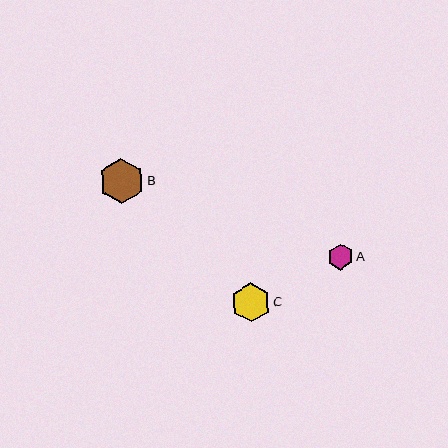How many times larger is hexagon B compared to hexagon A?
Hexagon B is approximately 1.7 times the size of hexagon A.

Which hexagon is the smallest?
Hexagon A is the smallest with a size of approximately 26 pixels.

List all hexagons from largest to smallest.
From largest to smallest: B, C, A.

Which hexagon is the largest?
Hexagon B is the largest with a size of approximately 45 pixels.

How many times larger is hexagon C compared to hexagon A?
Hexagon C is approximately 1.5 times the size of hexagon A.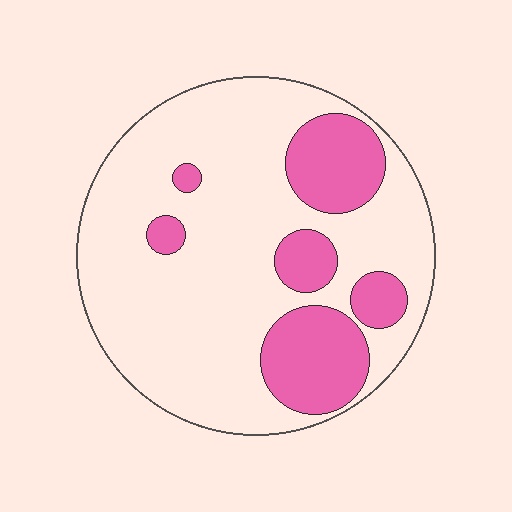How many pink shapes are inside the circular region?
6.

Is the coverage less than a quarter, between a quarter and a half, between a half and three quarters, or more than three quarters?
Less than a quarter.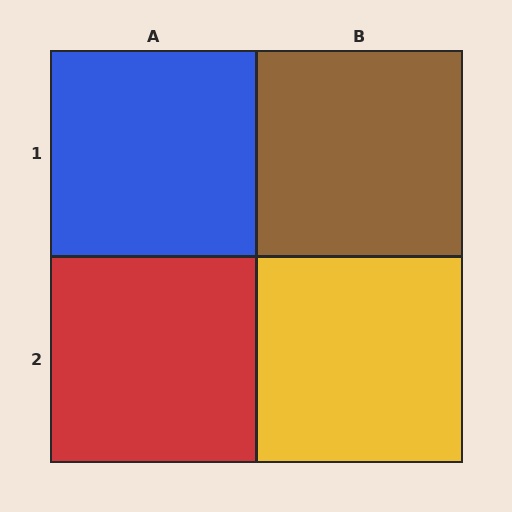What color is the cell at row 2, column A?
Red.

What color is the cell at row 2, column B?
Yellow.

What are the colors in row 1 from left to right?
Blue, brown.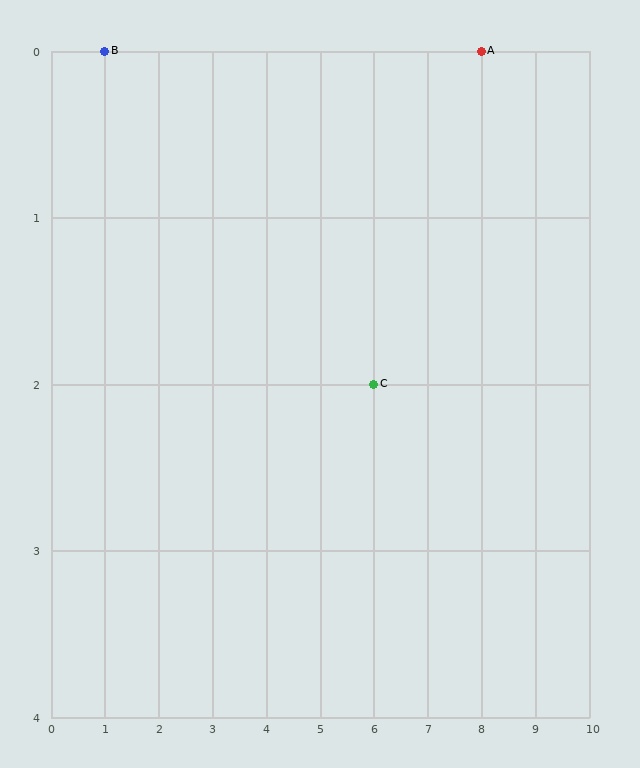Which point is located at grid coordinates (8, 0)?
Point A is at (8, 0).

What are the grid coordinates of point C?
Point C is at grid coordinates (6, 2).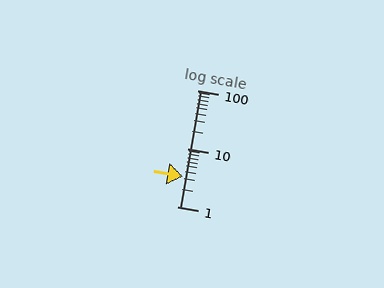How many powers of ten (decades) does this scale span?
The scale spans 2 decades, from 1 to 100.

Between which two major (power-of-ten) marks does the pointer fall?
The pointer is between 1 and 10.